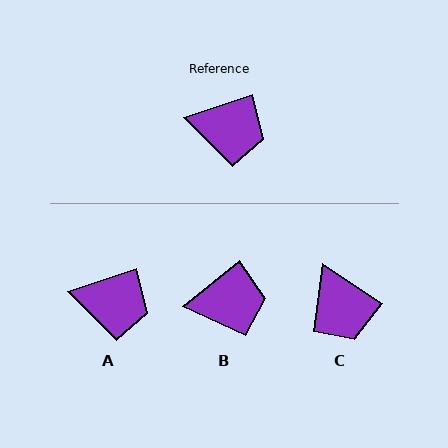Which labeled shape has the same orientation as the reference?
A.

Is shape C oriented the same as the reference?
No, it is off by about 52 degrees.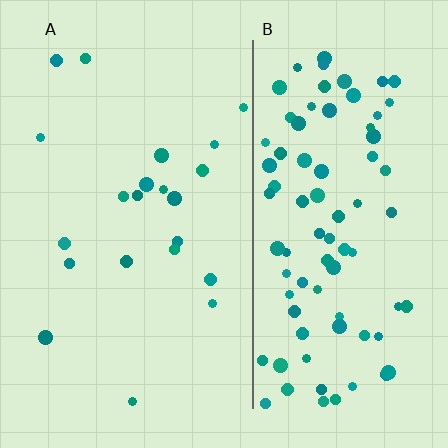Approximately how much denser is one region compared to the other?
Approximately 4.1× — region B over region A.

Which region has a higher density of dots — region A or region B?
B (the right).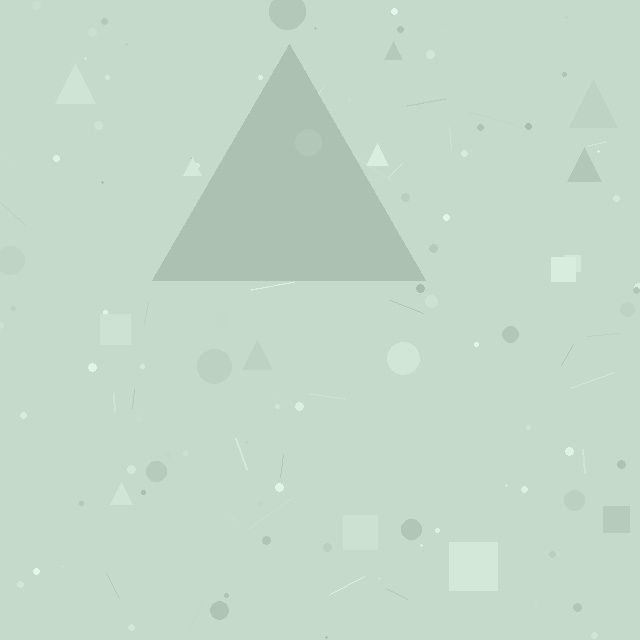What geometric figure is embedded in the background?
A triangle is embedded in the background.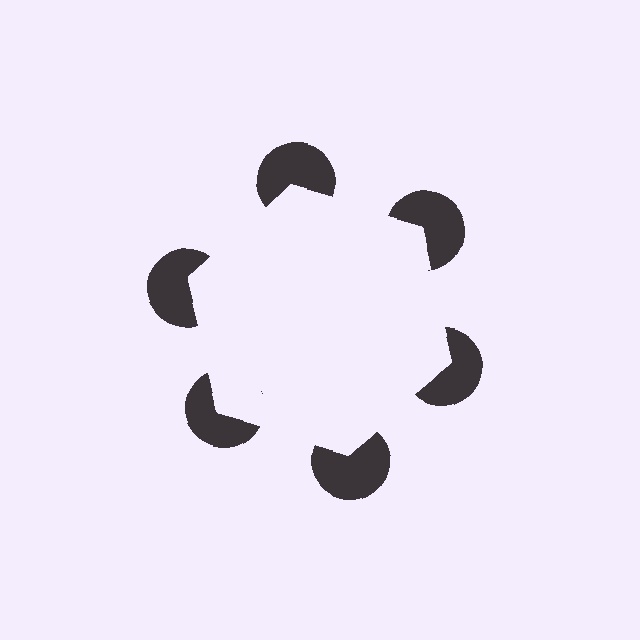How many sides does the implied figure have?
6 sides.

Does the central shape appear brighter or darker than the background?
It typically appears slightly brighter than the background, even though no actual brightness change is drawn.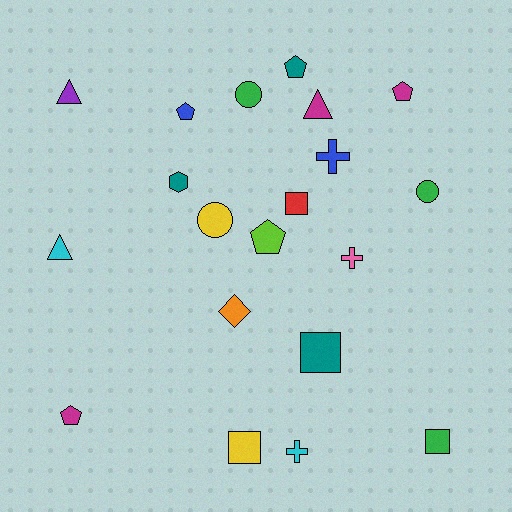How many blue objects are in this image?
There are 2 blue objects.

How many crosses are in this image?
There are 3 crosses.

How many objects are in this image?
There are 20 objects.